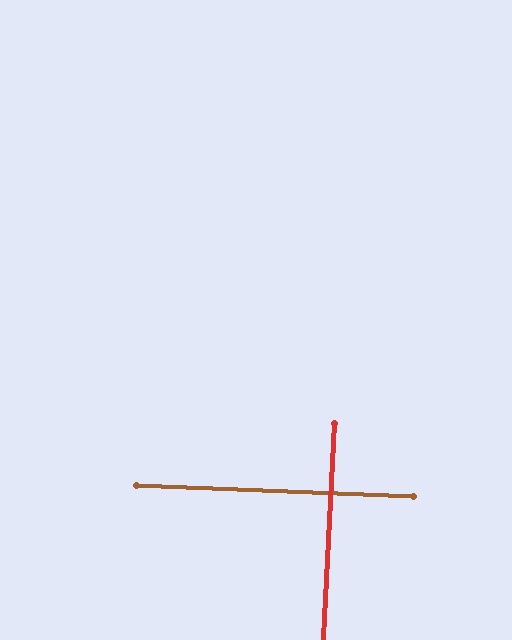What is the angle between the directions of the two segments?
Approximately 89 degrees.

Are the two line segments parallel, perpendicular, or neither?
Perpendicular — they meet at approximately 89°.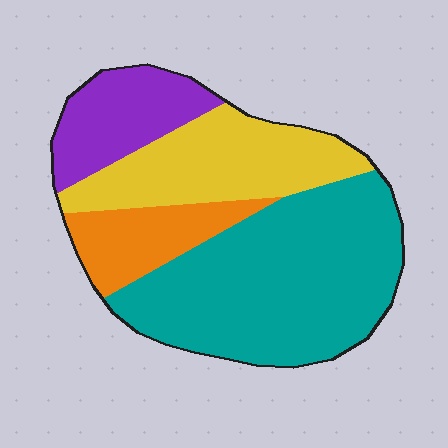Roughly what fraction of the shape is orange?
Orange covers around 15% of the shape.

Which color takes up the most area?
Teal, at roughly 45%.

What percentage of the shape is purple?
Purple covers about 15% of the shape.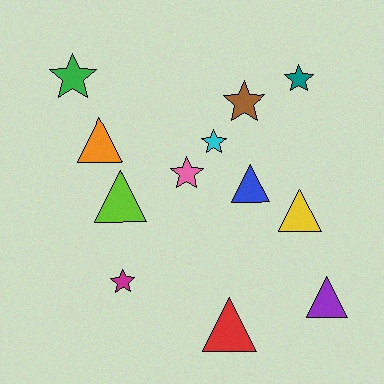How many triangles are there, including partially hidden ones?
There are 6 triangles.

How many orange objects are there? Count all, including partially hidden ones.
There is 1 orange object.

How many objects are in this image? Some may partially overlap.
There are 12 objects.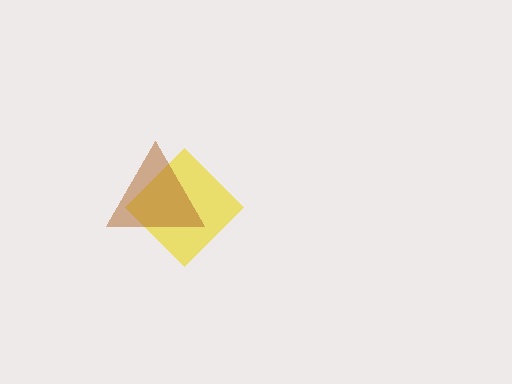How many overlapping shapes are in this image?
There are 2 overlapping shapes in the image.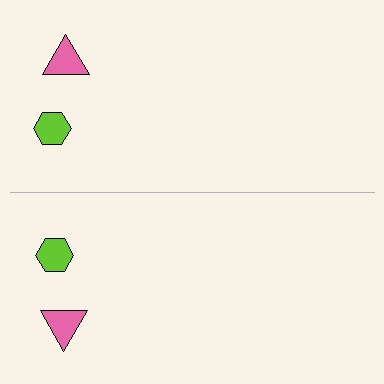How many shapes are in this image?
There are 4 shapes in this image.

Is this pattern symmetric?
Yes, this pattern has bilateral (reflection) symmetry.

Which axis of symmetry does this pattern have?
The pattern has a horizontal axis of symmetry running through the center of the image.